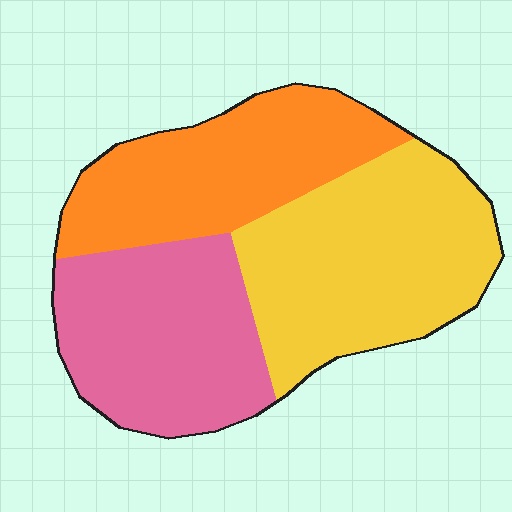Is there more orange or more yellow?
Yellow.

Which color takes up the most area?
Yellow, at roughly 40%.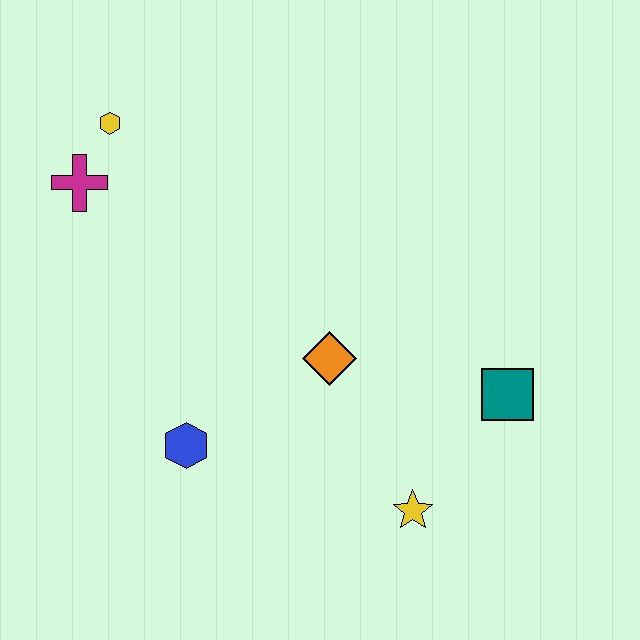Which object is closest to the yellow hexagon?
The magenta cross is closest to the yellow hexagon.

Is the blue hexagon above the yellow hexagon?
No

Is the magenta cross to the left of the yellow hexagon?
Yes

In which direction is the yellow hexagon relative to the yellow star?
The yellow hexagon is above the yellow star.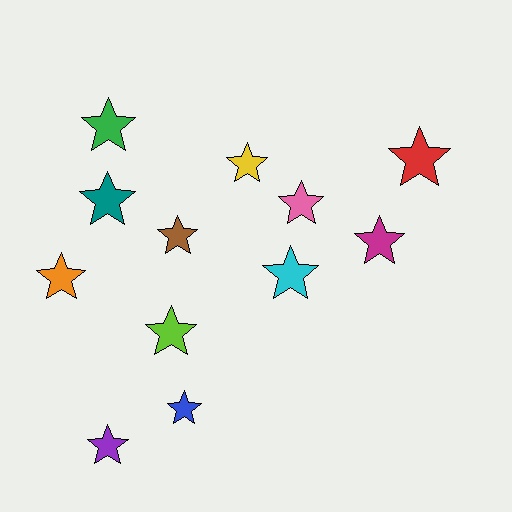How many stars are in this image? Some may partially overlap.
There are 12 stars.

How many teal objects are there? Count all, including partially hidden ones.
There is 1 teal object.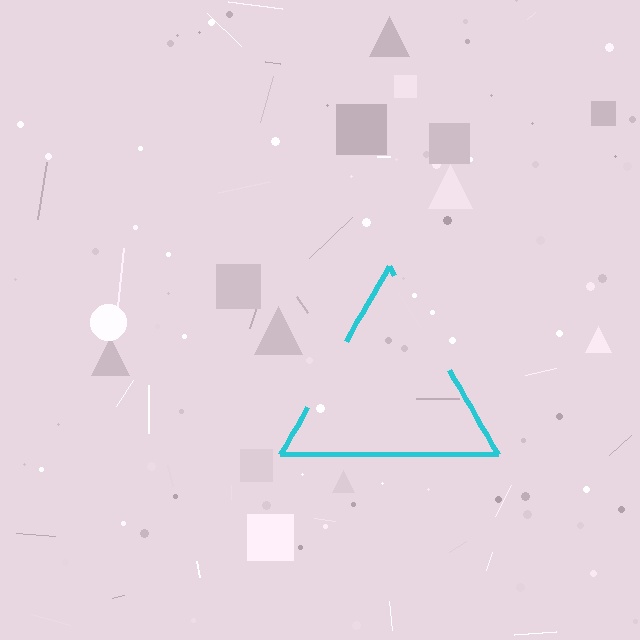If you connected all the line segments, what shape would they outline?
They would outline a triangle.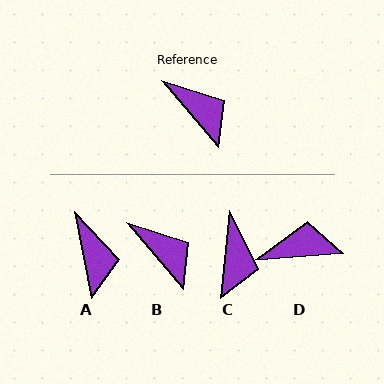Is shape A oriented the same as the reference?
No, it is off by about 30 degrees.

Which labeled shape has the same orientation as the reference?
B.